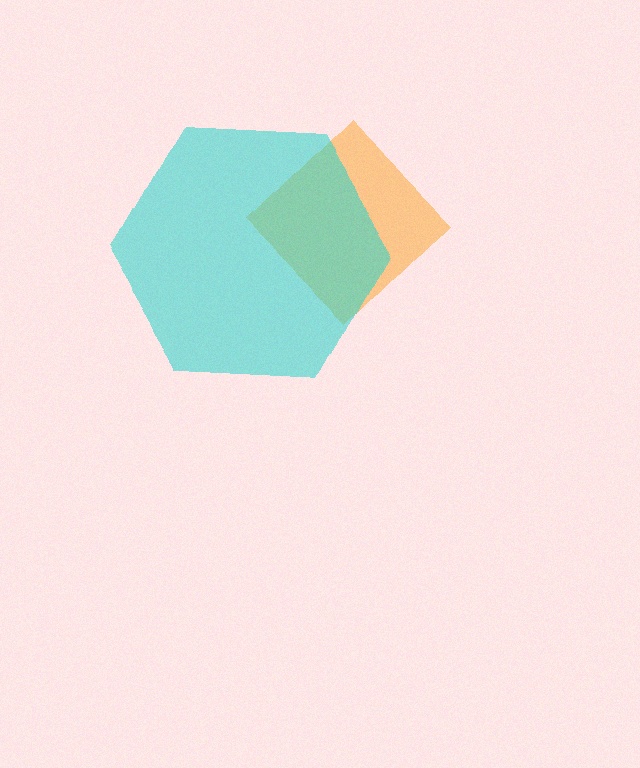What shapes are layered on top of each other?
The layered shapes are: an orange diamond, a cyan hexagon.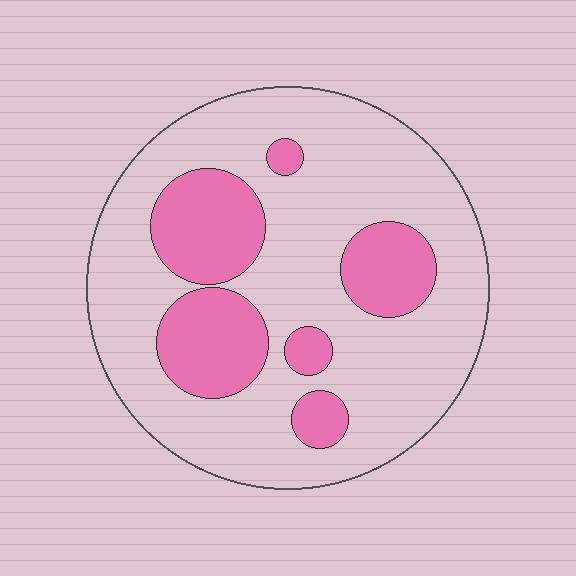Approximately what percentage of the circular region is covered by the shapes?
Approximately 25%.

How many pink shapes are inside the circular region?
6.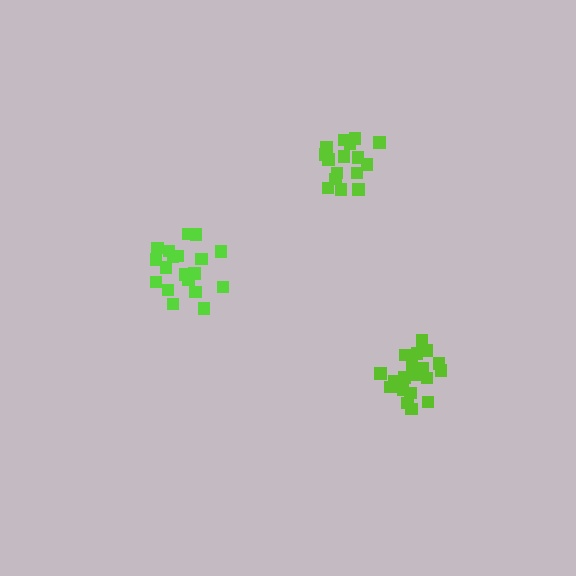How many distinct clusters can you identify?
There are 3 distinct clusters.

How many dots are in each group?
Group 1: 16 dots, Group 2: 20 dots, Group 3: 19 dots (55 total).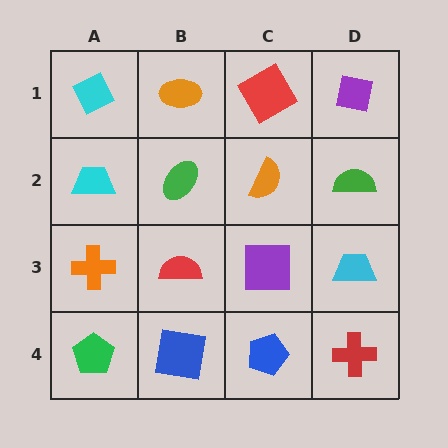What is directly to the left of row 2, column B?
A cyan trapezoid.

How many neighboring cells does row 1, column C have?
3.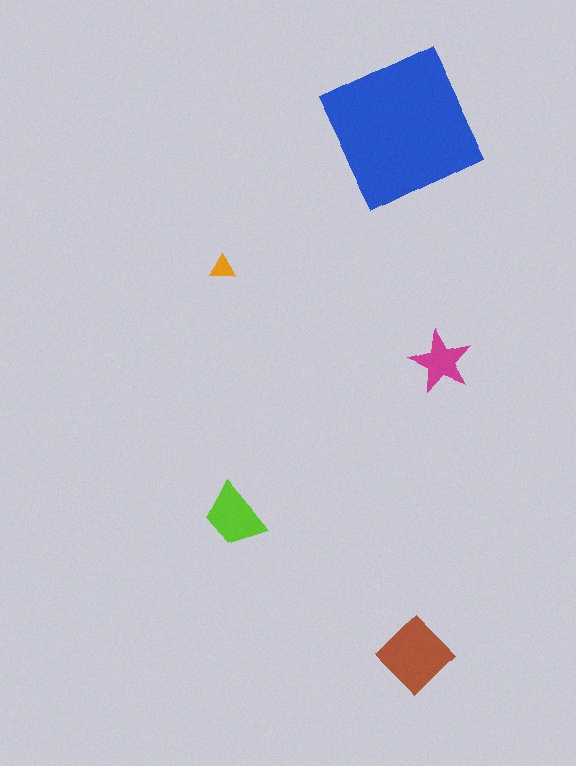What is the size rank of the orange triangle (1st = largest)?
5th.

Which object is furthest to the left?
The orange triangle is leftmost.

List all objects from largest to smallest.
The blue square, the brown diamond, the lime trapezoid, the magenta star, the orange triangle.